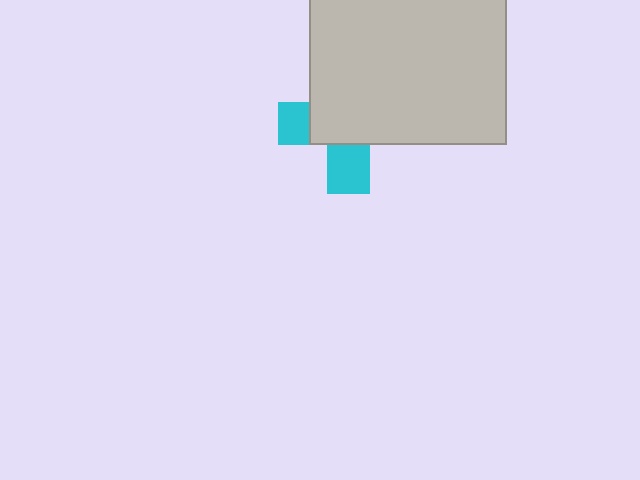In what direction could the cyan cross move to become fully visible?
The cyan cross could move down. That would shift it out from behind the light gray square entirely.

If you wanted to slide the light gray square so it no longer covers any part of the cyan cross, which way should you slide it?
Slide it up — that is the most direct way to separate the two shapes.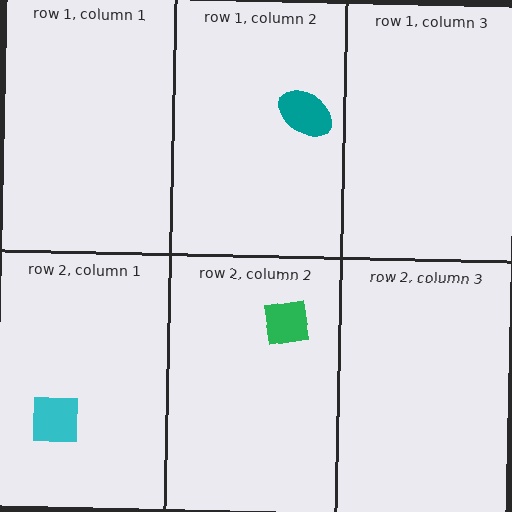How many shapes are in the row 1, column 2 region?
1.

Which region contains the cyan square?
The row 2, column 1 region.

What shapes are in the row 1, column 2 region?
The teal ellipse.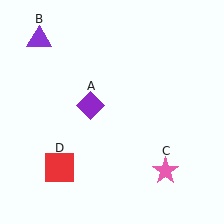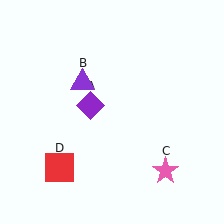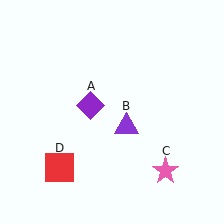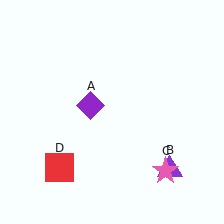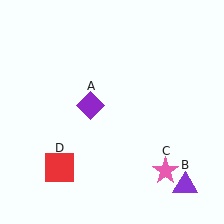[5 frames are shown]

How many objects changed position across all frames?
1 object changed position: purple triangle (object B).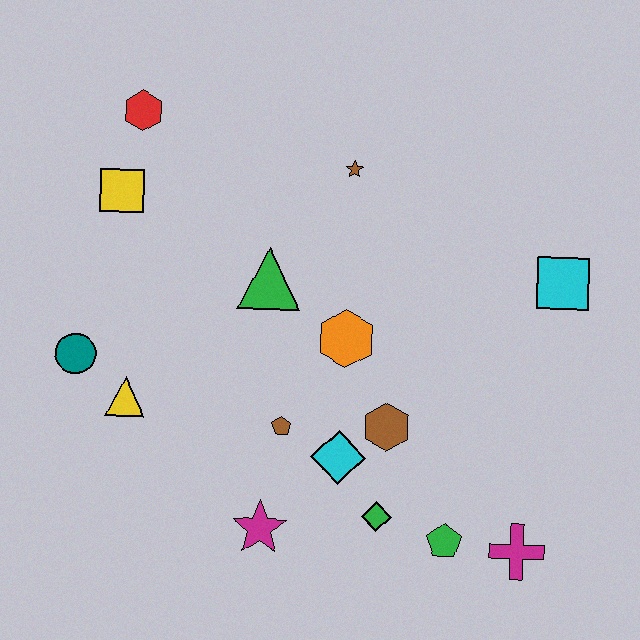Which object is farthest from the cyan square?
The teal circle is farthest from the cyan square.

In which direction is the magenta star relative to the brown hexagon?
The magenta star is to the left of the brown hexagon.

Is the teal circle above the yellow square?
No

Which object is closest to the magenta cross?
The green pentagon is closest to the magenta cross.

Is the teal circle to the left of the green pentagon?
Yes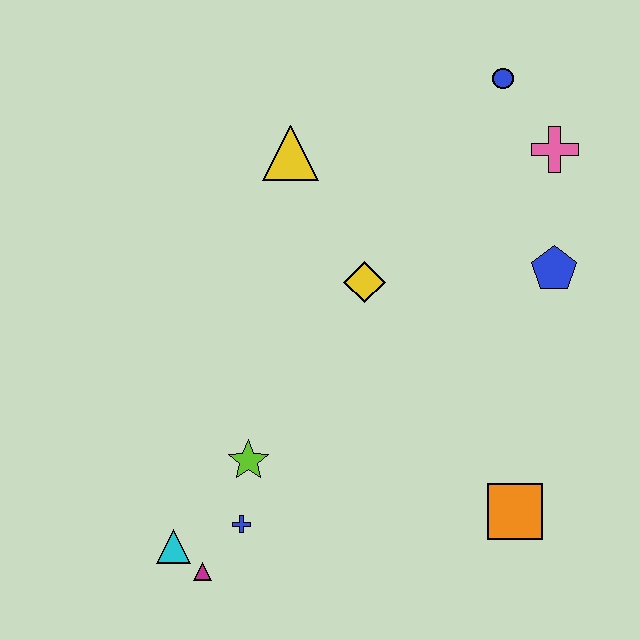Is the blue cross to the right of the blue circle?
No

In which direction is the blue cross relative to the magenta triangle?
The blue cross is above the magenta triangle.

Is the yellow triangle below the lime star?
No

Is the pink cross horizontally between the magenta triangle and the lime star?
No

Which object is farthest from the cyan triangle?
The blue circle is farthest from the cyan triangle.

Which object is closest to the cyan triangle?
The magenta triangle is closest to the cyan triangle.